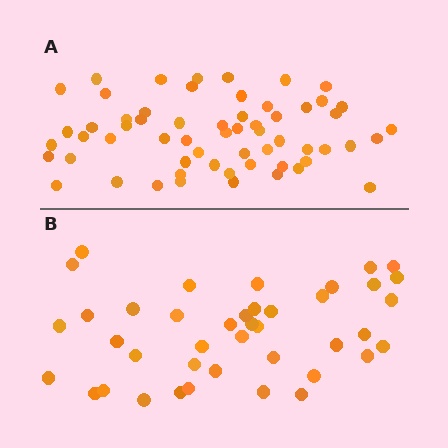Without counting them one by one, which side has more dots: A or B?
Region A (the top region) has more dots.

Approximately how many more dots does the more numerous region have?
Region A has approximately 20 more dots than region B.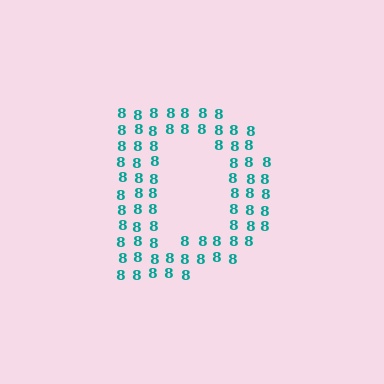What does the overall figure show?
The overall figure shows the letter D.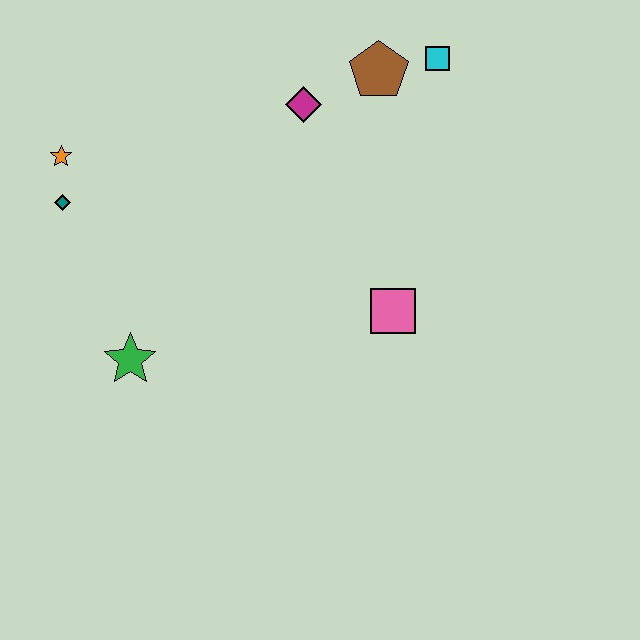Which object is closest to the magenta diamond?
The brown pentagon is closest to the magenta diamond.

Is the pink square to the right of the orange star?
Yes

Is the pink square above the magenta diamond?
No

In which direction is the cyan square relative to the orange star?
The cyan square is to the right of the orange star.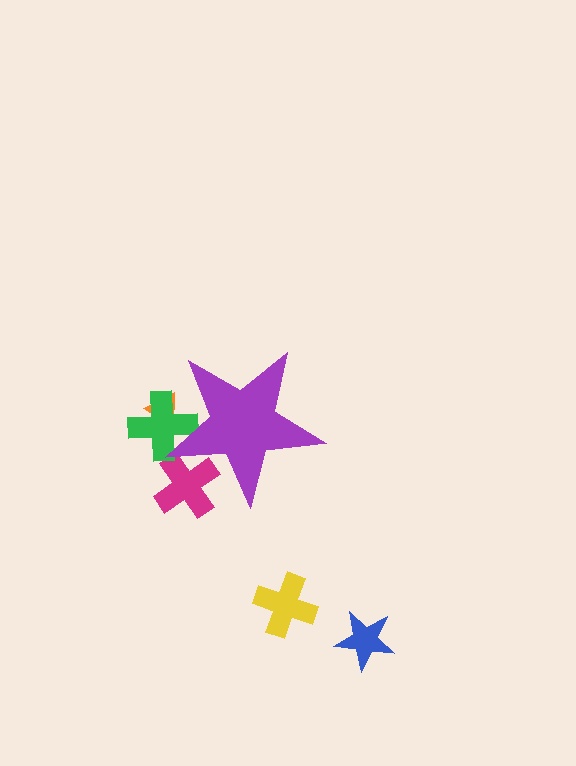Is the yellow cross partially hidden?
No, the yellow cross is fully visible.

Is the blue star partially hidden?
No, the blue star is fully visible.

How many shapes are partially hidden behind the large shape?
3 shapes are partially hidden.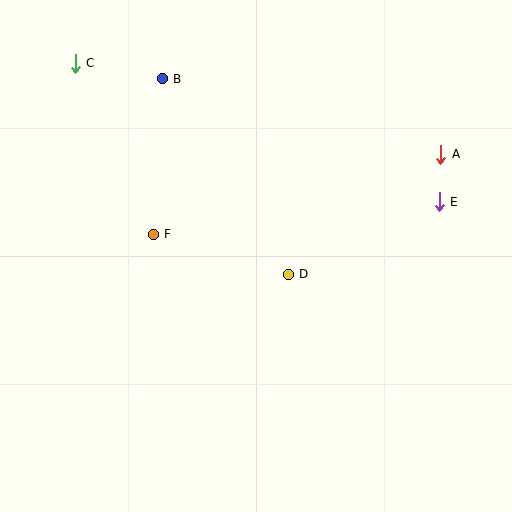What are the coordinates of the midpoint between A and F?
The midpoint between A and F is at (297, 194).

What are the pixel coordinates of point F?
Point F is at (153, 234).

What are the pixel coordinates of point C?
Point C is at (75, 63).